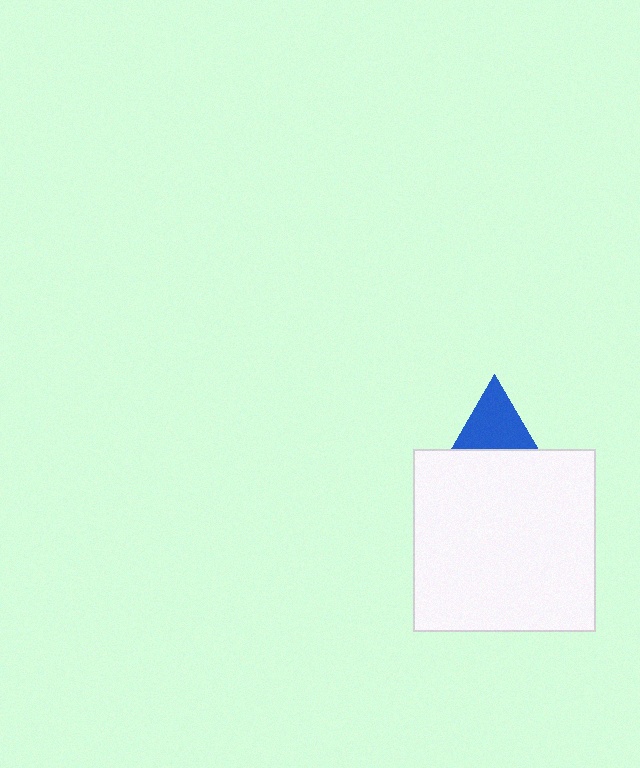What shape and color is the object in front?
The object in front is a white square.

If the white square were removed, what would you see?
You would see the complete blue triangle.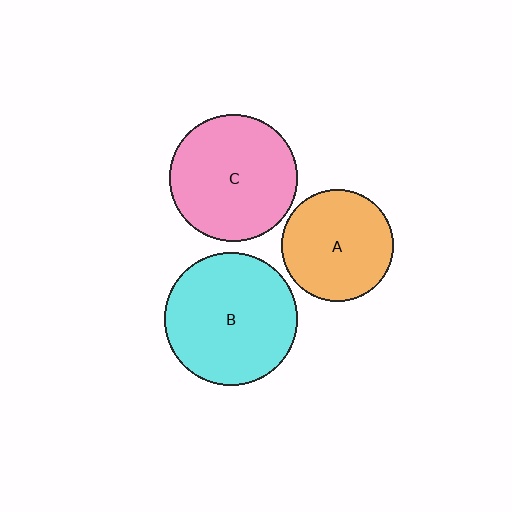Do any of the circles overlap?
No, none of the circles overlap.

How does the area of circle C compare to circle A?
Approximately 1.3 times.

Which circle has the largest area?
Circle B (cyan).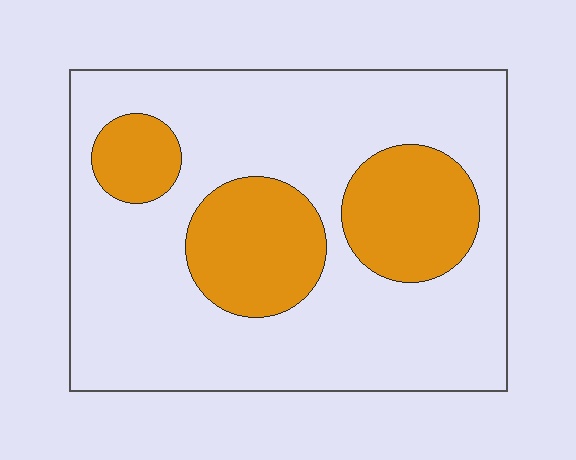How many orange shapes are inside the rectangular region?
3.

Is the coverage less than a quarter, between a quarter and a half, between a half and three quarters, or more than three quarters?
Between a quarter and a half.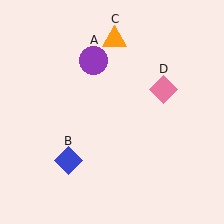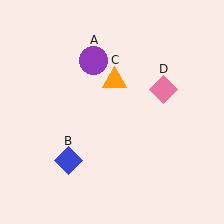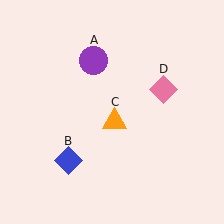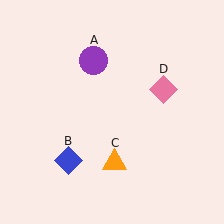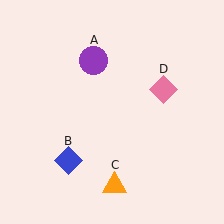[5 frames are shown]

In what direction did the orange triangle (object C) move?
The orange triangle (object C) moved down.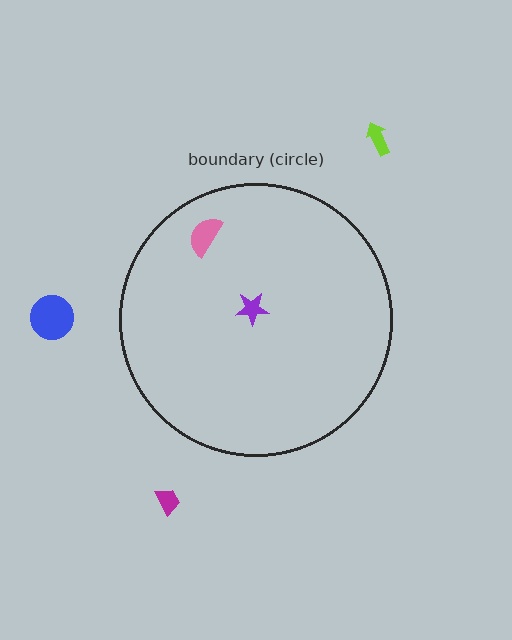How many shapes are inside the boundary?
2 inside, 3 outside.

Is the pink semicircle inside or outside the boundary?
Inside.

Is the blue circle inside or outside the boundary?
Outside.